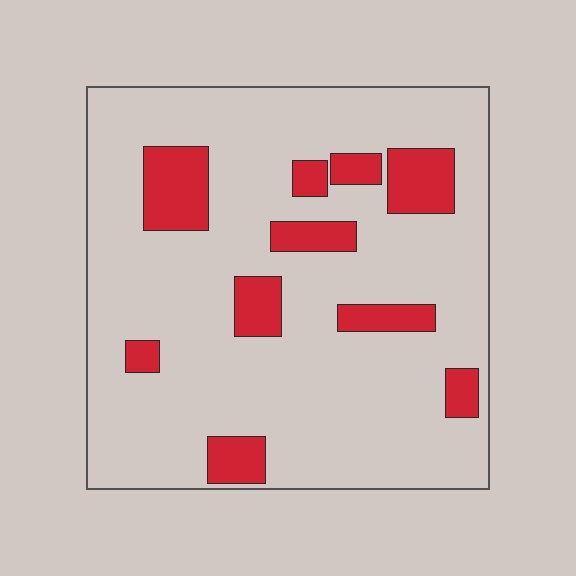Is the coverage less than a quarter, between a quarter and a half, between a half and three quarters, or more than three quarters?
Less than a quarter.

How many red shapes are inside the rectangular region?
10.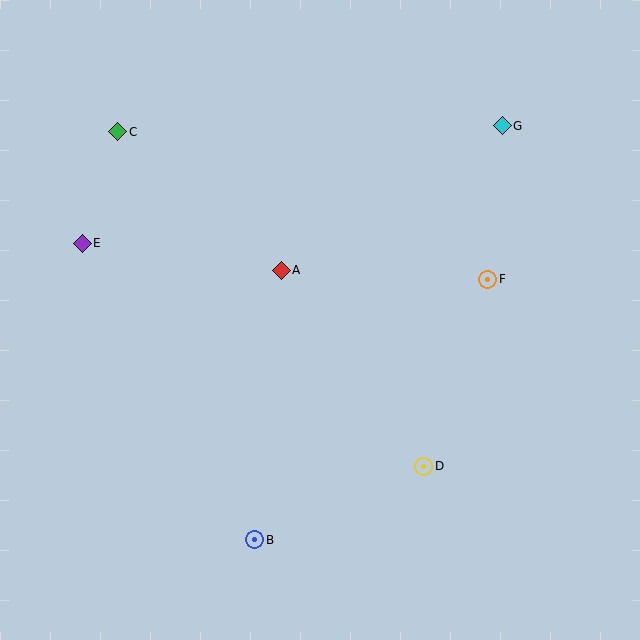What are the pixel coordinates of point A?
Point A is at (281, 270).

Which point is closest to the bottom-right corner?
Point D is closest to the bottom-right corner.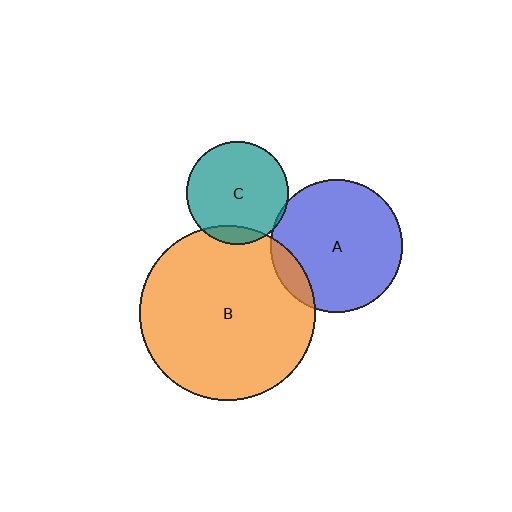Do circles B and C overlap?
Yes.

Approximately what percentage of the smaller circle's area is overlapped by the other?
Approximately 10%.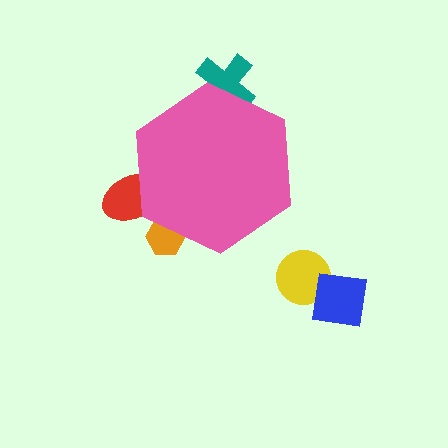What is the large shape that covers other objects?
A pink hexagon.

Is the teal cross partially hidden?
Yes, the teal cross is partially hidden behind the pink hexagon.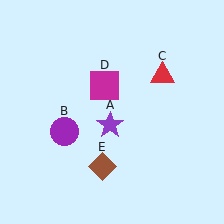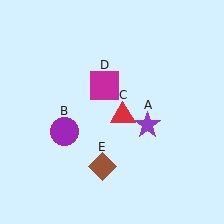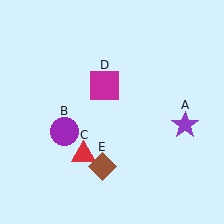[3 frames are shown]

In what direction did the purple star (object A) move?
The purple star (object A) moved right.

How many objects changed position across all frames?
2 objects changed position: purple star (object A), red triangle (object C).